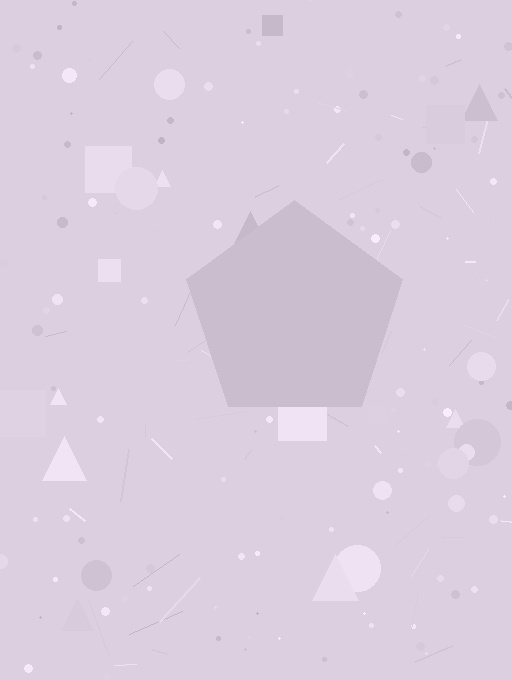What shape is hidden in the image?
A pentagon is hidden in the image.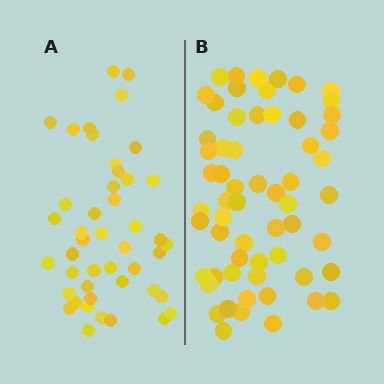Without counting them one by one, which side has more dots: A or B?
Region B (the right region) has more dots.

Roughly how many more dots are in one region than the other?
Region B has approximately 15 more dots than region A.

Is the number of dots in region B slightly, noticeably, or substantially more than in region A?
Region B has noticeably more, but not dramatically so. The ratio is roughly 1.3 to 1.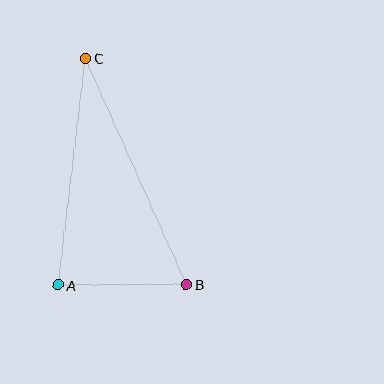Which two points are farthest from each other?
Points B and C are farthest from each other.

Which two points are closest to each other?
Points A and B are closest to each other.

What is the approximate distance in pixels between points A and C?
The distance between A and C is approximately 228 pixels.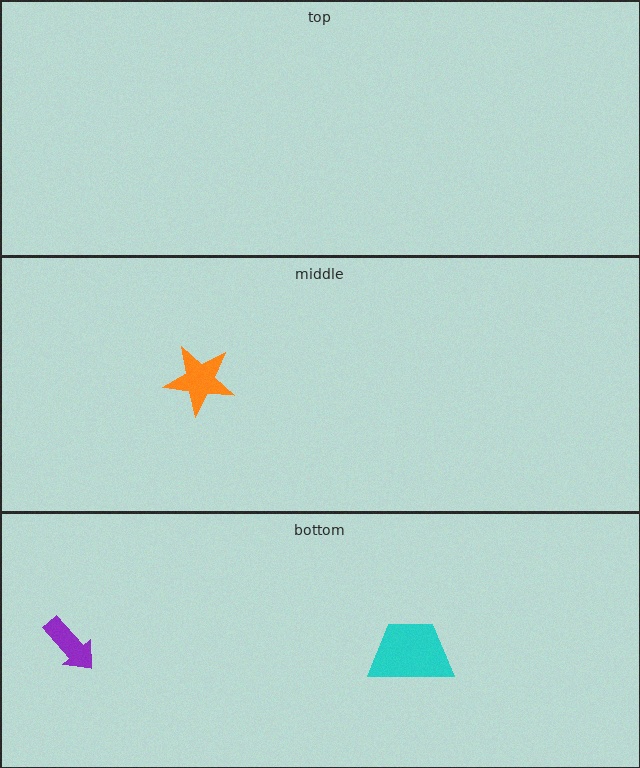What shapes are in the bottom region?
The purple arrow, the cyan trapezoid.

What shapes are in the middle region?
The orange star.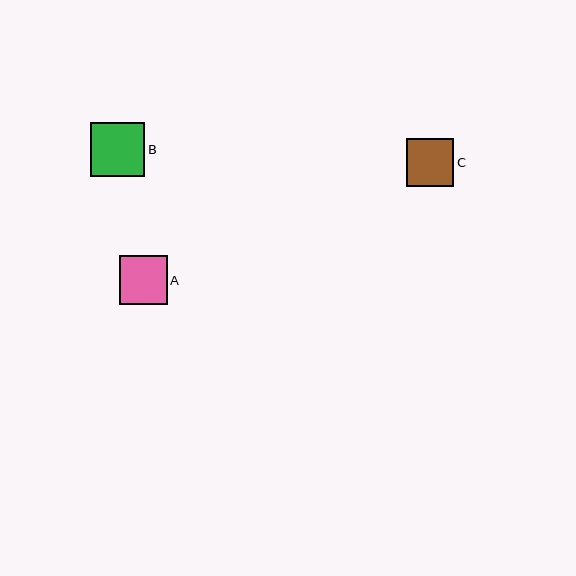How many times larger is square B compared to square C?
Square B is approximately 1.1 times the size of square C.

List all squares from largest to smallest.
From largest to smallest: B, A, C.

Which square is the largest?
Square B is the largest with a size of approximately 54 pixels.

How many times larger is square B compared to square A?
Square B is approximately 1.1 times the size of square A.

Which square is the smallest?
Square C is the smallest with a size of approximately 47 pixels.